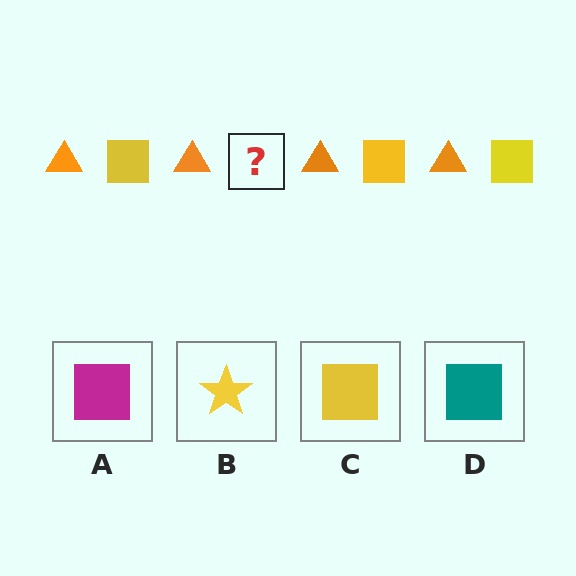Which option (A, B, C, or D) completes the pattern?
C.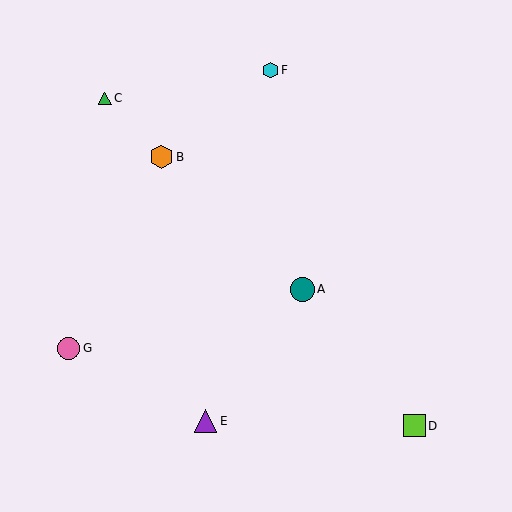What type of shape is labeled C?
Shape C is a green triangle.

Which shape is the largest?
The teal circle (labeled A) is the largest.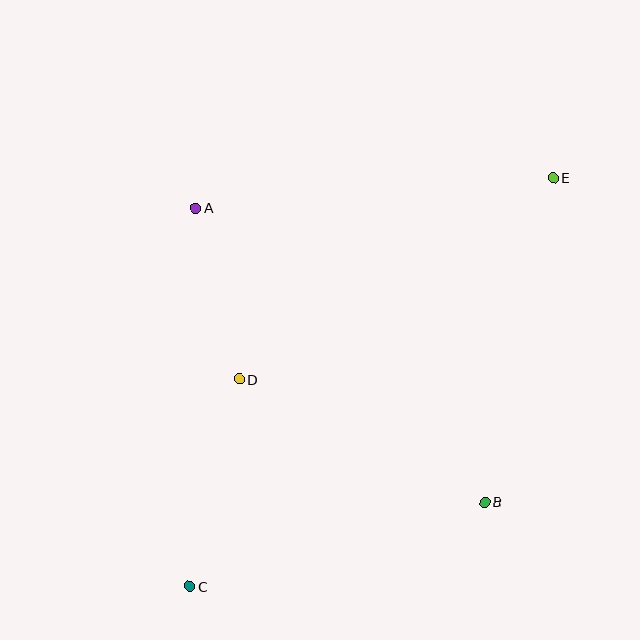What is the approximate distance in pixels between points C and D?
The distance between C and D is approximately 213 pixels.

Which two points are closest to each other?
Points A and D are closest to each other.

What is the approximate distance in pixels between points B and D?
The distance between B and D is approximately 275 pixels.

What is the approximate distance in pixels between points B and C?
The distance between B and C is approximately 307 pixels.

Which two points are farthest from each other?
Points C and E are farthest from each other.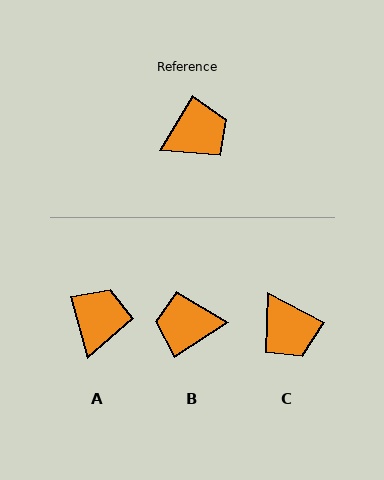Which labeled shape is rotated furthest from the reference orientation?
B, about 154 degrees away.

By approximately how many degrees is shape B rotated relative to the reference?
Approximately 154 degrees counter-clockwise.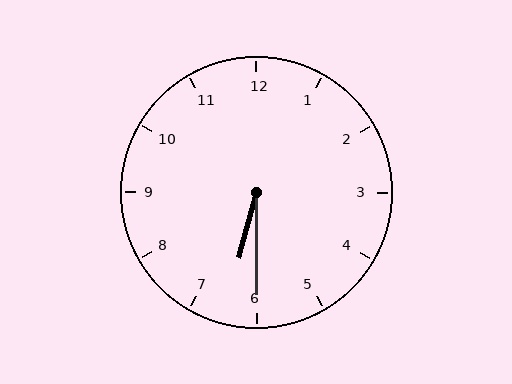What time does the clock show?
6:30.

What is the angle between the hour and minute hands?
Approximately 15 degrees.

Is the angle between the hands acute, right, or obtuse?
It is acute.